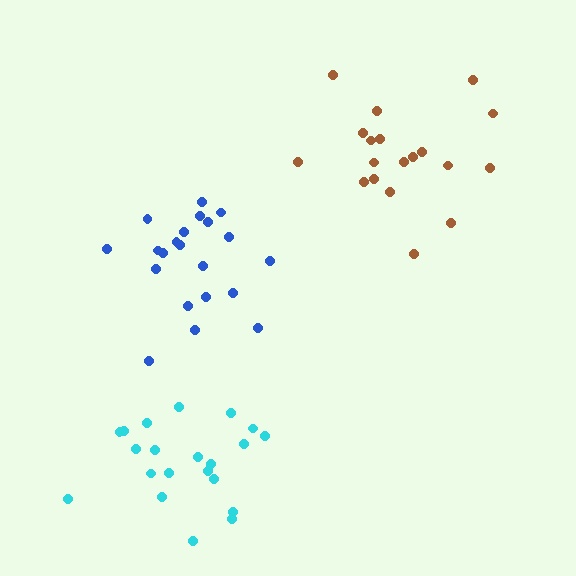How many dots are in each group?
Group 1: 21 dots, Group 2: 19 dots, Group 3: 21 dots (61 total).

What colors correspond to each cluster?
The clusters are colored: cyan, brown, blue.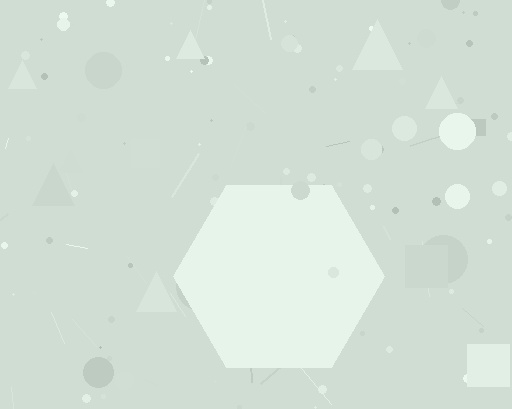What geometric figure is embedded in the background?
A hexagon is embedded in the background.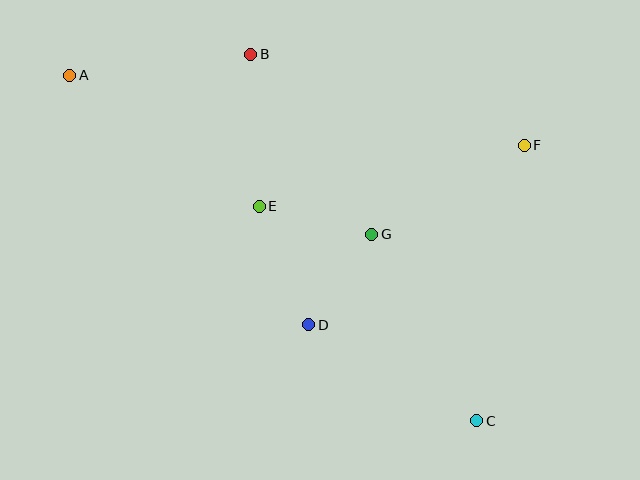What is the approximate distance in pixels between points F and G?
The distance between F and G is approximately 177 pixels.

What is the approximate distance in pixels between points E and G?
The distance between E and G is approximately 116 pixels.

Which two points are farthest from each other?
Points A and C are farthest from each other.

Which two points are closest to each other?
Points D and G are closest to each other.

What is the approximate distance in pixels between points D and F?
The distance between D and F is approximately 280 pixels.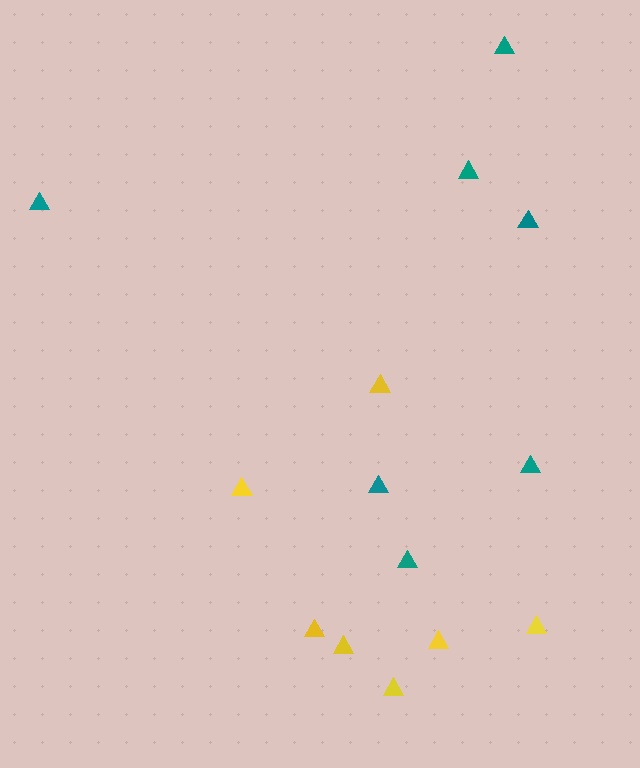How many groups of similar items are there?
There are 2 groups: one group of yellow triangles (7) and one group of teal triangles (7).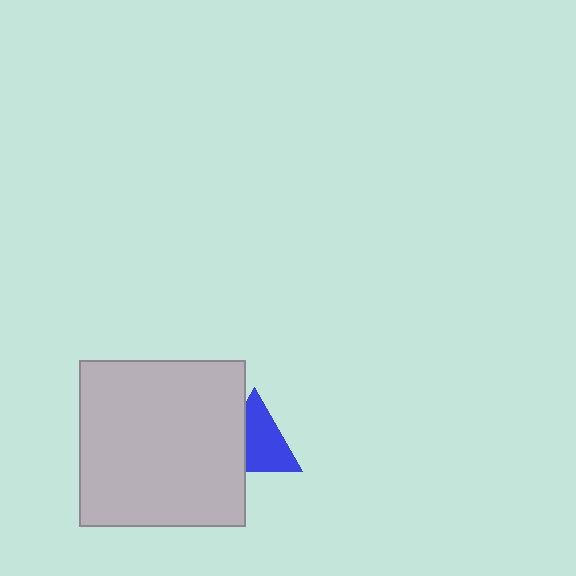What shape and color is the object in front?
The object in front is a light gray square.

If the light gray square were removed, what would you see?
You would see the complete blue triangle.